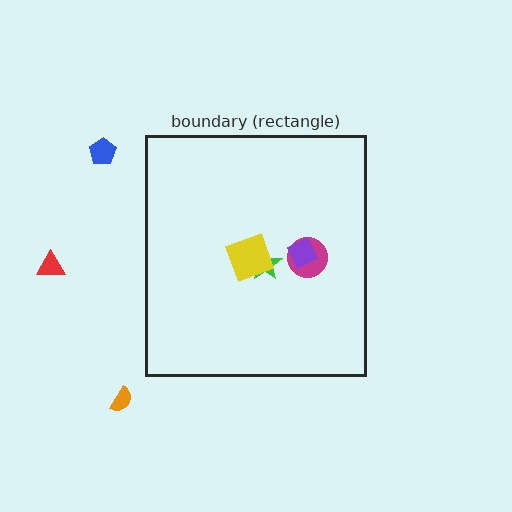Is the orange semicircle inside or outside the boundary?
Outside.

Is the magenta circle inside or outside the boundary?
Inside.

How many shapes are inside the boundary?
4 inside, 3 outside.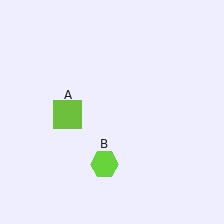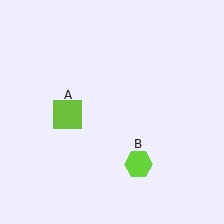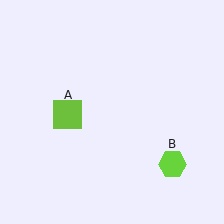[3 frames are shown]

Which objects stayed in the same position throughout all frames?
Lime square (object A) remained stationary.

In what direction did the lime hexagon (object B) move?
The lime hexagon (object B) moved right.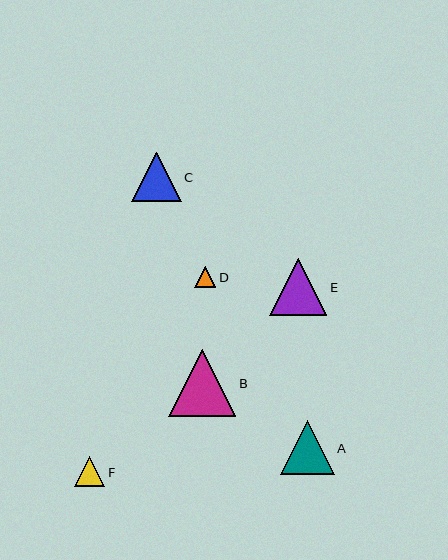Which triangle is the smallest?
Triangle D is the smallest with a size of approximately 21 pixels.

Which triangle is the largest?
Triangle B is the largest with a size of approximately 67 pixels.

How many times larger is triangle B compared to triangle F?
Triangle B is approximately 2.2 times the size of triangle F.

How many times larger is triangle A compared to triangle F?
Triangle A is approximately 1.8 times the size of triangle F.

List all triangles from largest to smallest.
From largest to smallest: B, E, A, C, F, D.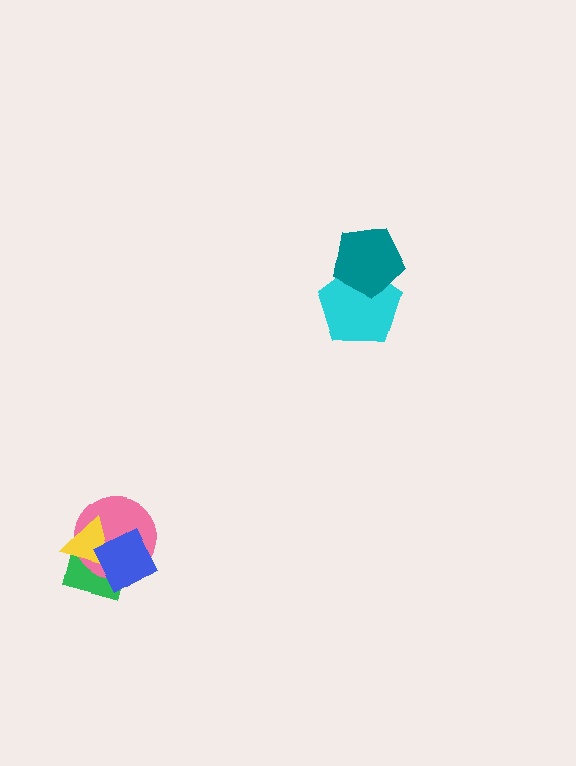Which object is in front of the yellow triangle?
The blue diamond is in front of the yellow triangle.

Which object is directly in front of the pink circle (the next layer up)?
The yellow triangle is directly in front of the pink circle.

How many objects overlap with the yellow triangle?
3 objects overlap with the yellow triangle.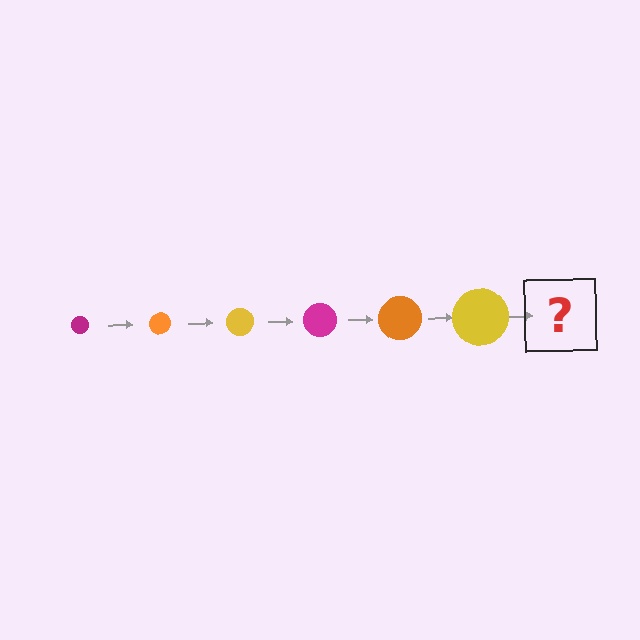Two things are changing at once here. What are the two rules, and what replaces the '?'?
The two rules are that the circle grows larger each step and the color cycles through magenta, orange, and yellow. The '?' should be a magenta circle, larger than the previous one.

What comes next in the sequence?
The next element should be a magenta circle, larger than the previous one.